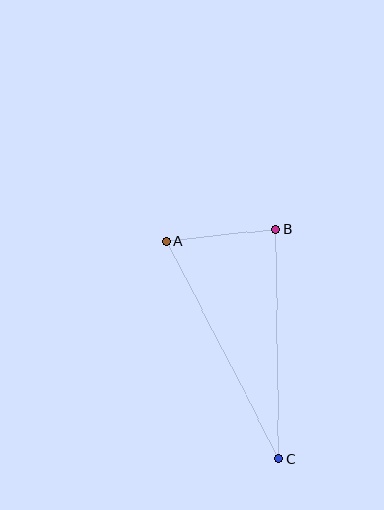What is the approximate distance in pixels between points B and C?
The distance between B and C is approximately 230 pixels.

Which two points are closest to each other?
Points A and B are closest to each other.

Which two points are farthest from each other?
Points A and C are farthest from each other.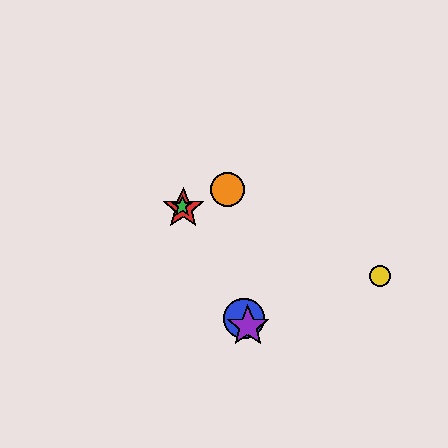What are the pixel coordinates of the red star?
The red star is at (183, 208).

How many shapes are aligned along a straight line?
4 shapes (the red star, the blue circle, the green star, the purple star) are aligned along a straight line.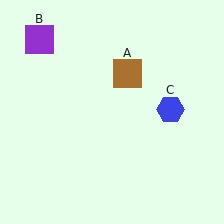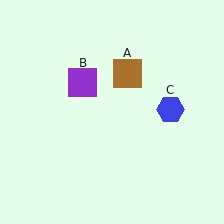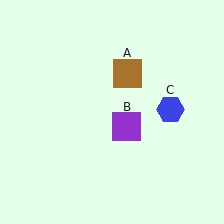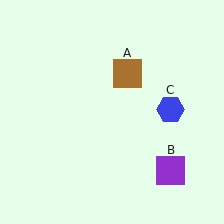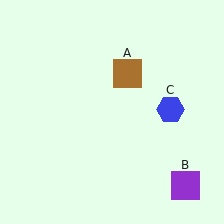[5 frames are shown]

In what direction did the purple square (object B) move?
The purple square (object B) moved down and to the right.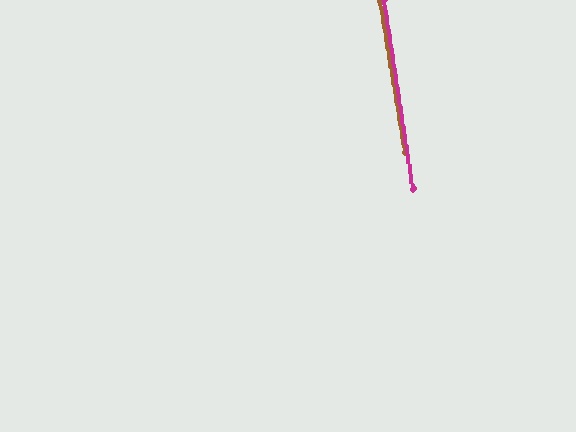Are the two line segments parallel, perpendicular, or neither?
Parallel — their directions differ by only 1.1°.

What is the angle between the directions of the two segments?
Approximately 1 degree.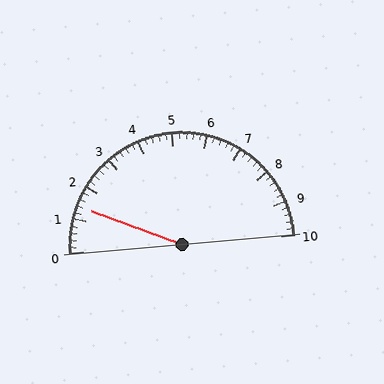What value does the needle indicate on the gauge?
The needle indicates approximately 1.4.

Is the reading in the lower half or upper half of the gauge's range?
The reading is in the lower half of the range (0 to 10).